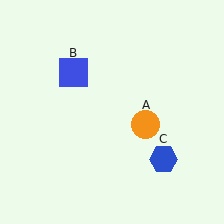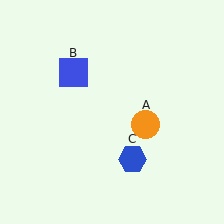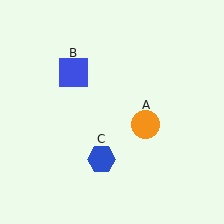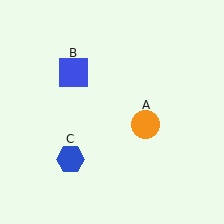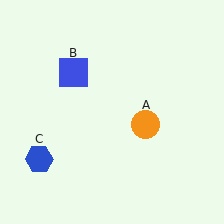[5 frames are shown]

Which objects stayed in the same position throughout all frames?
Orange circle (object A) and blue square (object B) remained stationary.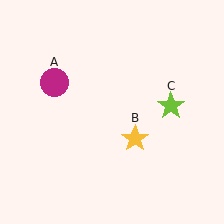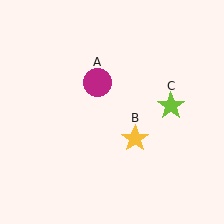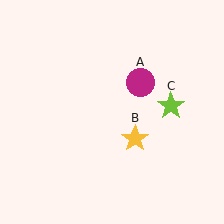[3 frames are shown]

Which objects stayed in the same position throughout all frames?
Yellow star (object B) and lime star (object C) remained stationary.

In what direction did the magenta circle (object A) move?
The magenta circle (object A) moved right.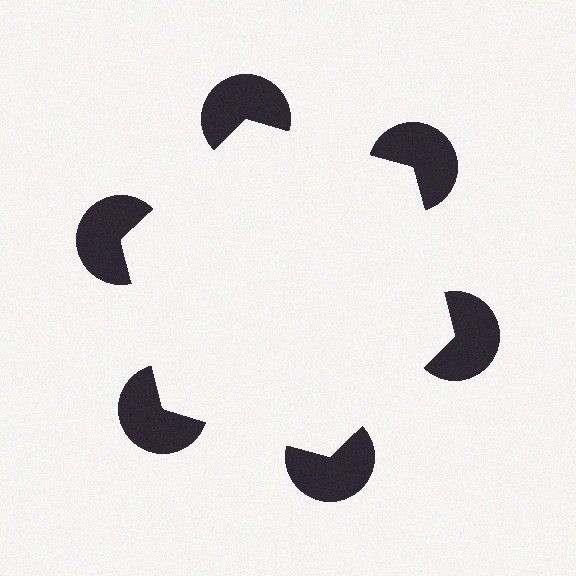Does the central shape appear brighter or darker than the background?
It typically appears slightly brighter than the background, even though no actual brightness change is drawn.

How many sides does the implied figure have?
6 sides.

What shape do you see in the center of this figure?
An illusory hexagon — its edges are inferred from the aligned wedge cuts in the pac-man discs, not physically drawn.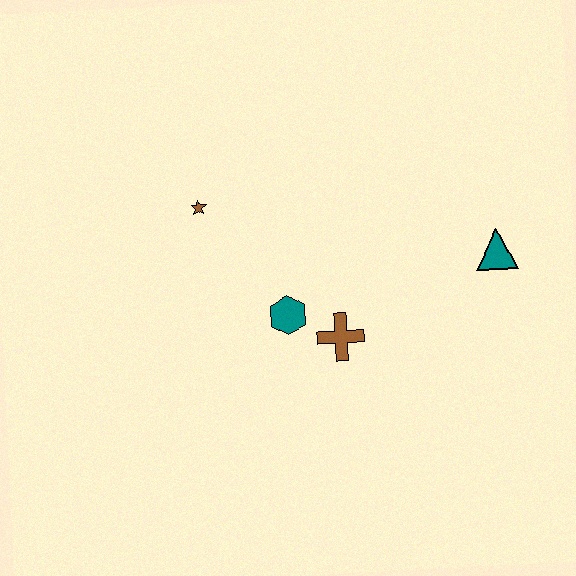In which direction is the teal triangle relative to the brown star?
The teal triangle is to the right of the brown star.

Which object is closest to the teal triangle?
The brown cross is closest to the teal triangle.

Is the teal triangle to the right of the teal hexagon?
Yes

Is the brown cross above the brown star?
No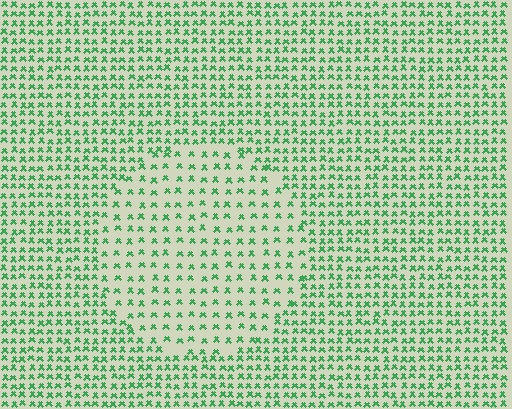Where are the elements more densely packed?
The elements are more densely packed outside the circle boundary.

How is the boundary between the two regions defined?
The boundary is defined by a change in element density (approximately 1.8x ratio). All elements are the same color, size, and shape.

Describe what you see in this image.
The image contains small green elements arranged at two different densities. A circle-shaped region is visible where the elements are less densely packed than the surrounding area.